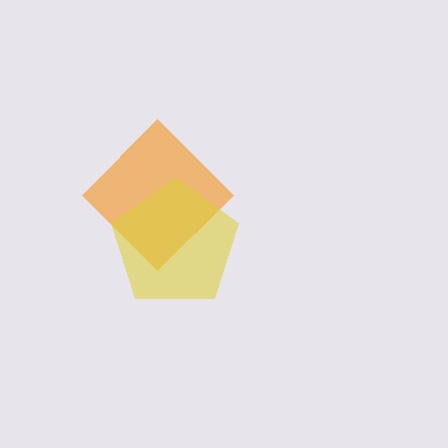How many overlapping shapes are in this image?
There are 2 overlapping shapes in the image.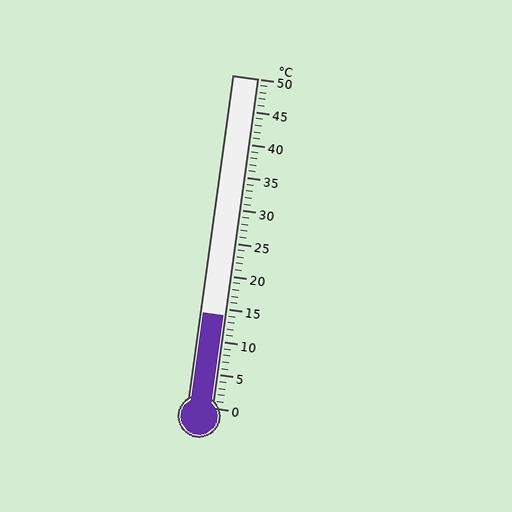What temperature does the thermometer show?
The thermometer shows approximately 14°C.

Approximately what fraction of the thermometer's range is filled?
The thermometer is filled to approximately 30% of its range.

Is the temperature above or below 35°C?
The temperature is below 35°C.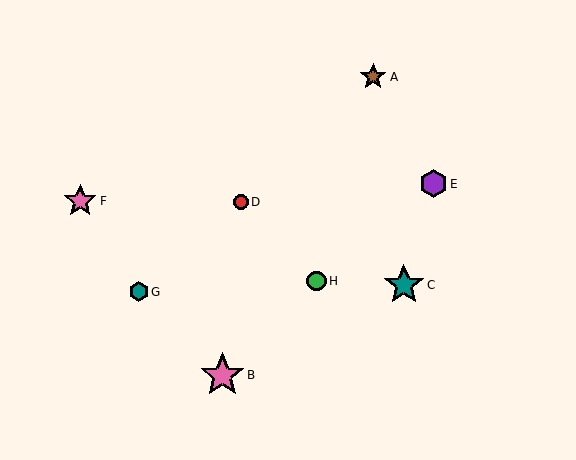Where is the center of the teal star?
The center of the teal star is at (404, 285).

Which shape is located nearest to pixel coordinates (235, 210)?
The red circle (labeled D) at (241, 202) is nearest to that location.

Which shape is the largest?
The pink star (labeled B) is the largest.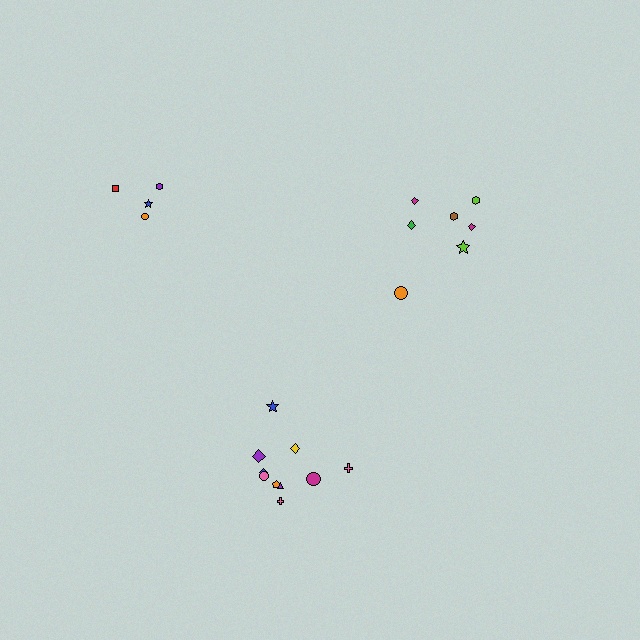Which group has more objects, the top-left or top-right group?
The top-right group.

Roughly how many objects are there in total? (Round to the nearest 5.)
Roughly 20 objects in total.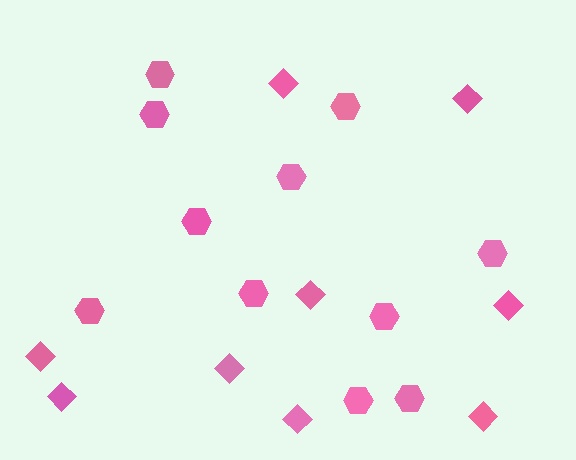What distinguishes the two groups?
There are 2 groups: one group of diamonds (9) and one group of hexagons (11).